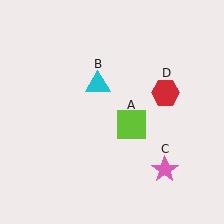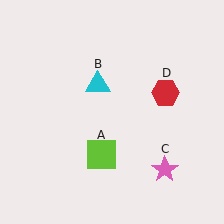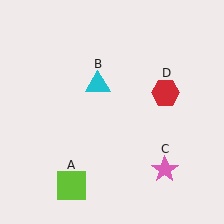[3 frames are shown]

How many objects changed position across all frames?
1 object changed position: lime square (object A).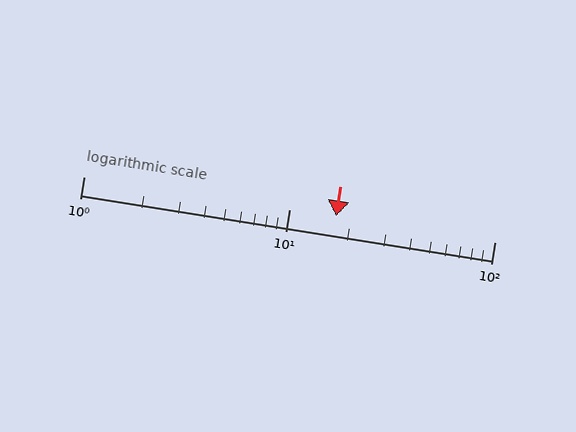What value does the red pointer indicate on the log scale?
The pointer indicates approximately 17.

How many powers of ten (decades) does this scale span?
The scale spans 2 decades, from 1 to 100.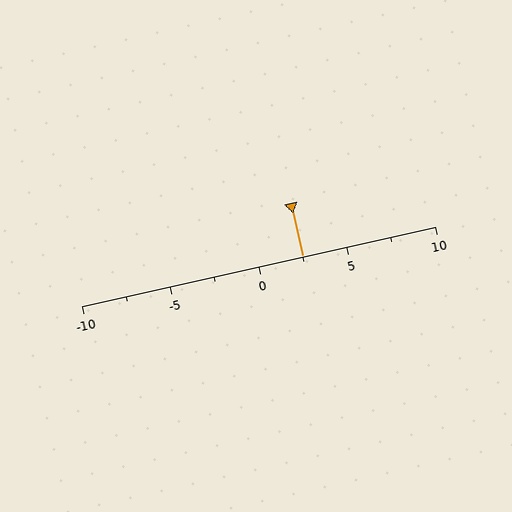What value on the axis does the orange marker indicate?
The marker indicates approximately 2.5.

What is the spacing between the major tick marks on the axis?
The major ticks are spaced 5 apart.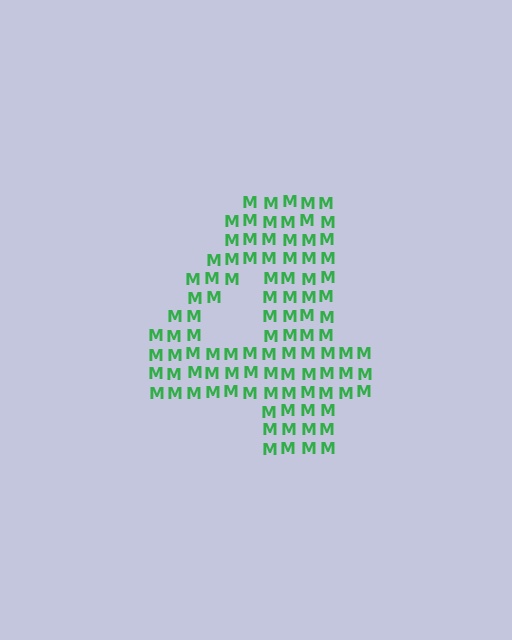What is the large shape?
The large shape is the digit 4.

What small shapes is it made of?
It is made of small letter M's.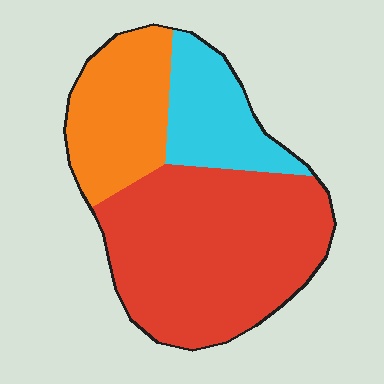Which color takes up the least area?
Cyan, at roughly 20%.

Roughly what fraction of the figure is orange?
Orange takes up about one quarter (1/4) of the figure.